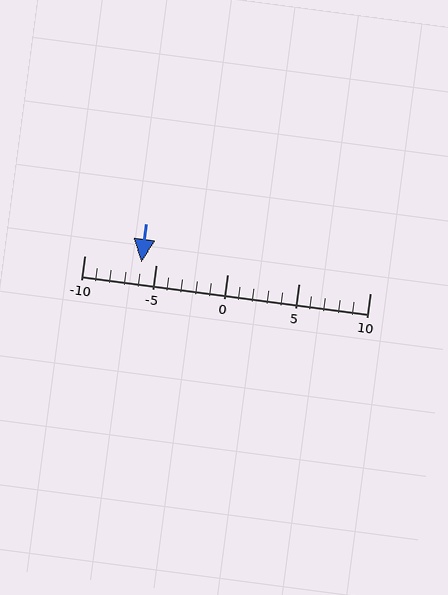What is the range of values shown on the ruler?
The ruler shows values from -10 to 10.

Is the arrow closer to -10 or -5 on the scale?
The arrow is closer to -5.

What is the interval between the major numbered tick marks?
The major tick marks are spaced 5 units apart.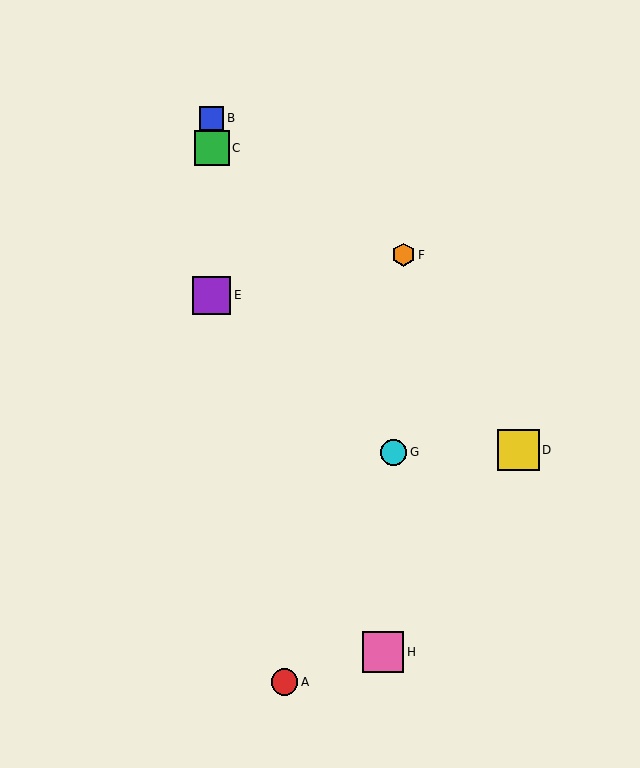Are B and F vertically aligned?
No, B is at x≈212 and F is at x≈403.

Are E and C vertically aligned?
Yes, both are at x≈212.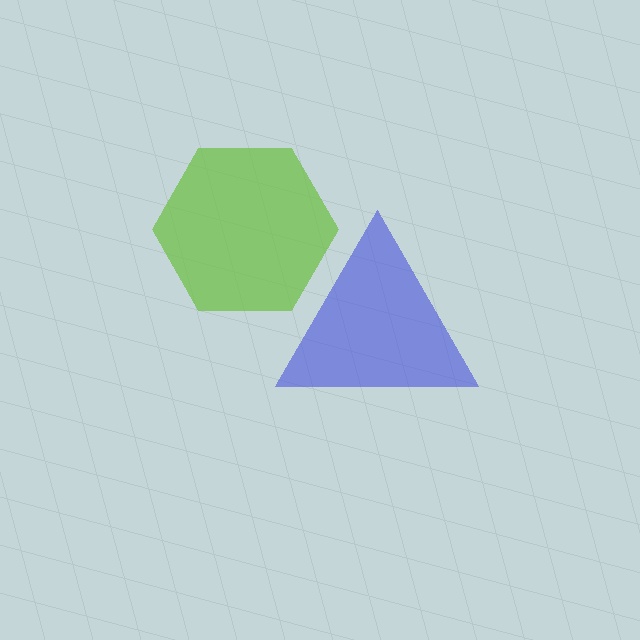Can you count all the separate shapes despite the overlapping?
Yes, there are 2 separate shapes.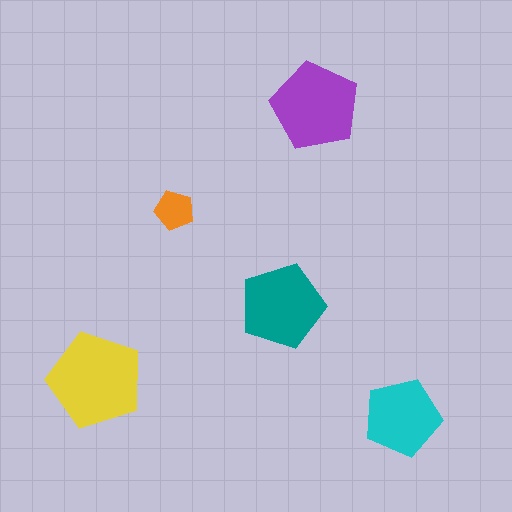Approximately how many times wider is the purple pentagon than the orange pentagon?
About 2 times wider.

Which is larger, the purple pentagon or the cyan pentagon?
The purple one.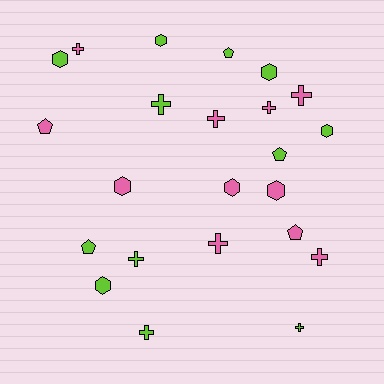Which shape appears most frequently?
Cross, with 10 objects.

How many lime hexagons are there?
There are 5 lime hexagons.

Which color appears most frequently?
Lime, with 12 objects.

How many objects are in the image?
There are 23 objects.